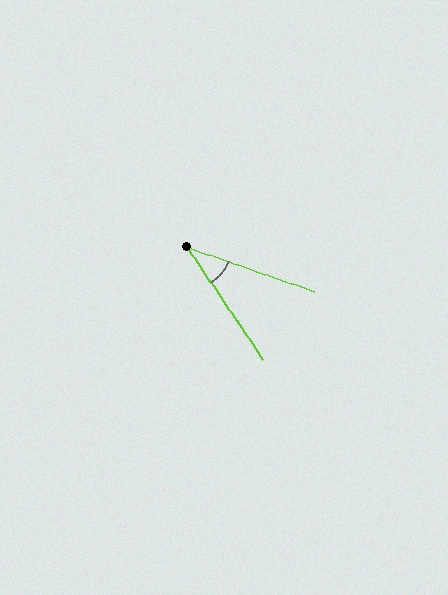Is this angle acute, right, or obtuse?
It is acute.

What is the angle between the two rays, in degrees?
Approximately 36 degrees.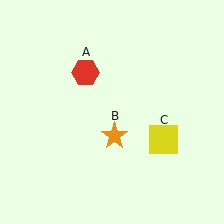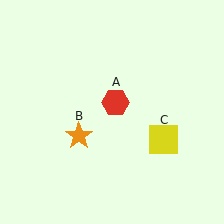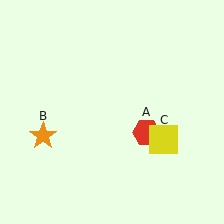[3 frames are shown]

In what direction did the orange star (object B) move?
The orange star (object B) moved left.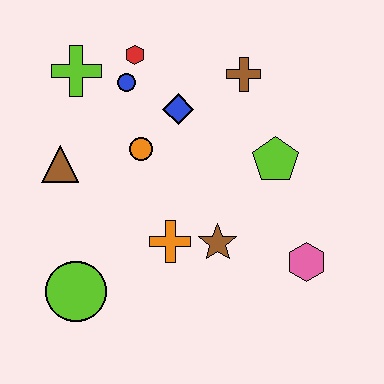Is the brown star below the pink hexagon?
No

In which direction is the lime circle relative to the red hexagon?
The lime circle is below the red hexagon.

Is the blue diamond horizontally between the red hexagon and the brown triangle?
No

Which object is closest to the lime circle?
The orange cross is closest to the lime circle.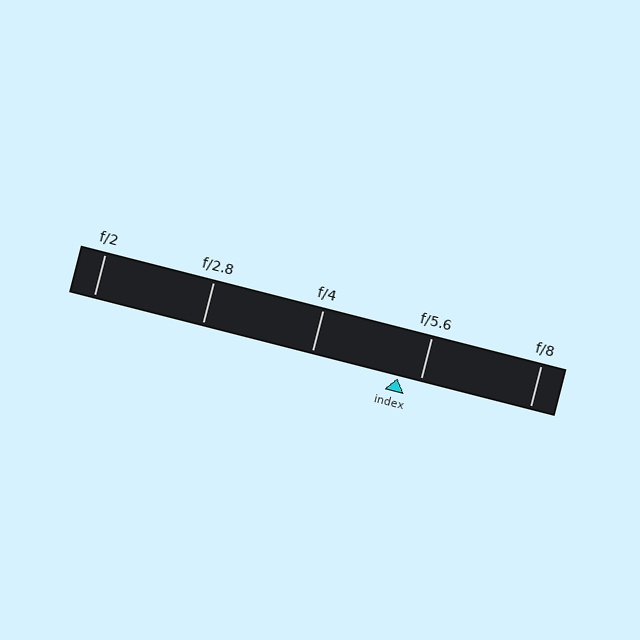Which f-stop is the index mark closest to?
The index mark is closest to f/5.6.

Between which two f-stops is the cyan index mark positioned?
The index mark is between f/4 and f/5.6.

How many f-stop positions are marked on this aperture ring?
There are 5 f-stop positions marked.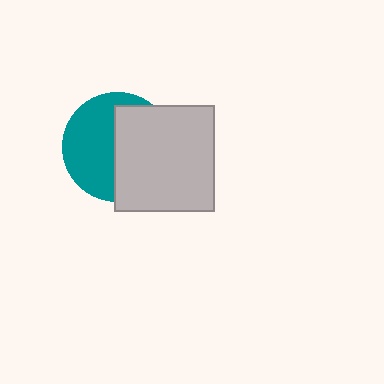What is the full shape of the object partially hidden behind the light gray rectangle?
The partially hidden object is a teal circle.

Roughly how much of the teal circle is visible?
About half of it is visible (roughly 50%).